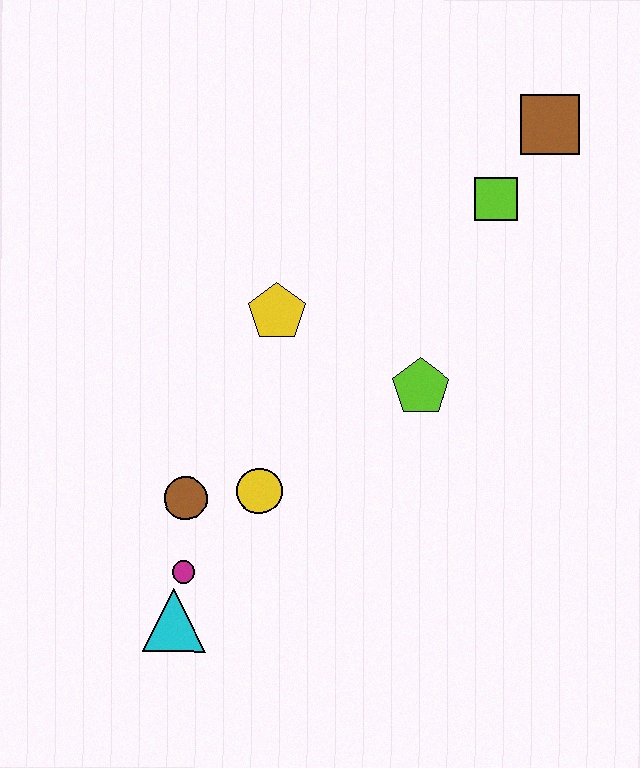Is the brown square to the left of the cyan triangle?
No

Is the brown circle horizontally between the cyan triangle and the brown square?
Yes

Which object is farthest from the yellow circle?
The brown square is farthest from the yellow circle.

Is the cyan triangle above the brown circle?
No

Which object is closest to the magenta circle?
The cyan triangle is closest to the magenta circle.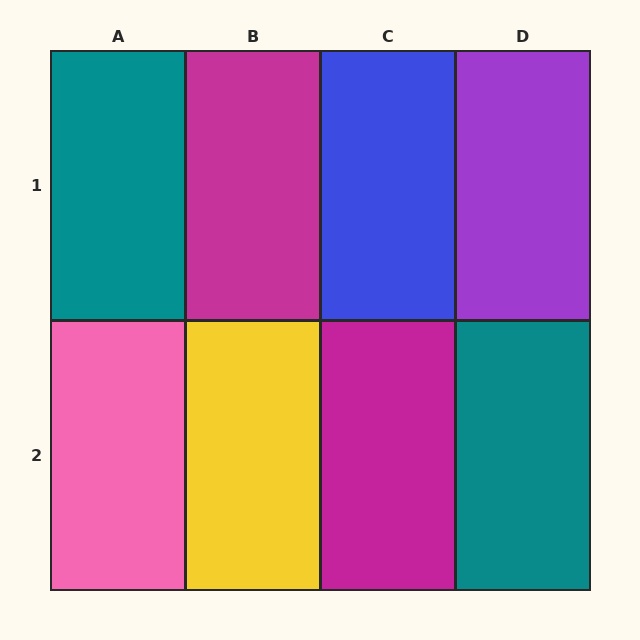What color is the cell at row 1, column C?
Blue.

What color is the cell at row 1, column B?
Magenta.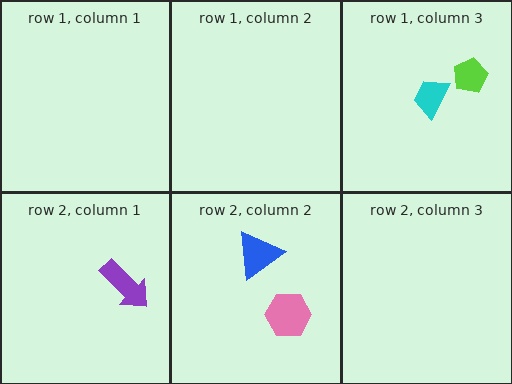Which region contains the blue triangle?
The row 2, column 2 region.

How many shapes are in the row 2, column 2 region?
2.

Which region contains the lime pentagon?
The row 1, column 3 region.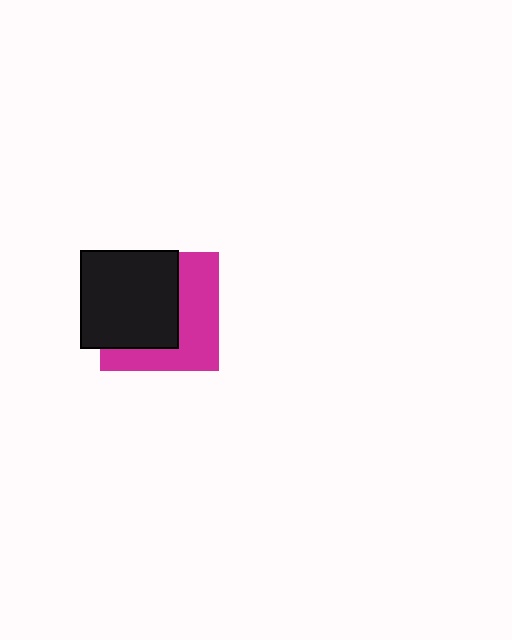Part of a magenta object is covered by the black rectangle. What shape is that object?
It is a square.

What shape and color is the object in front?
The object in front is a black rectangle.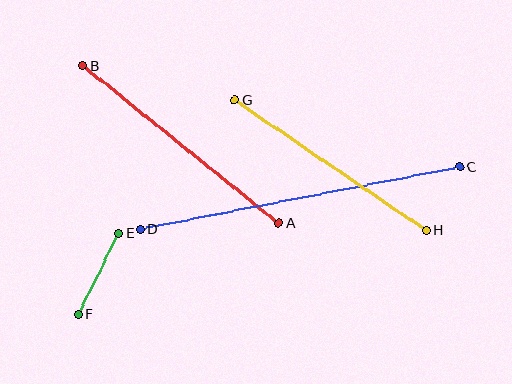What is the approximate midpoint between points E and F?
The midpoint is at approximately (98, 274) pixels.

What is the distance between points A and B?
The distance is approximately 251 pixels.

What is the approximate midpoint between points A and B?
The midpoint is at approximately (181, 144) pixels.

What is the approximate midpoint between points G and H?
The midpoint is at approximately (330, 165) pixels.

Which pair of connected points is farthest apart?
Points C and D are farthest apart.